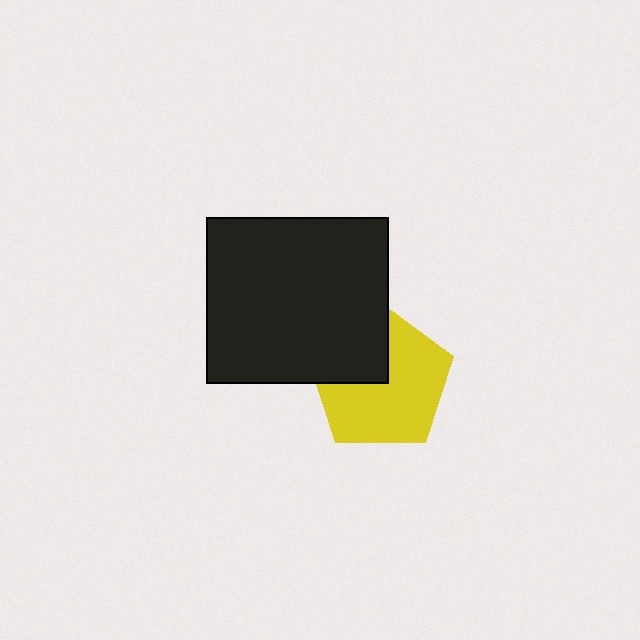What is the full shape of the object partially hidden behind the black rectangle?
The partially hidden object is a yellow pentagon.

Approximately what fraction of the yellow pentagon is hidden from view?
Roughly 32% of the yellow pentagon is hidden behind the black rectangle.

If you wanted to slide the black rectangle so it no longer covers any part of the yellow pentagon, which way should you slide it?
Slide it toward the upper-left — that is the most direct way to separate the two shapes.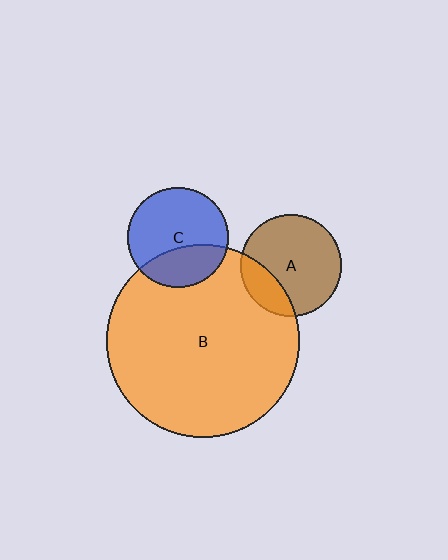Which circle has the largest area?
Circle B (orange).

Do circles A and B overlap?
Yes.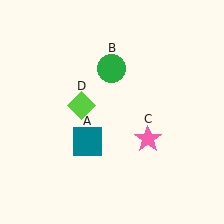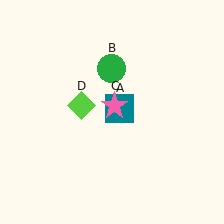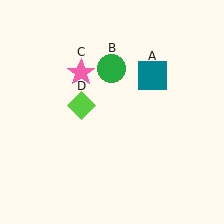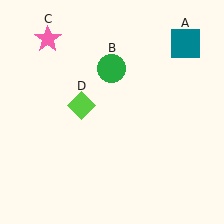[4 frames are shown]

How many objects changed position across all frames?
2 objects changed position: teal square (object A), pink star (object C).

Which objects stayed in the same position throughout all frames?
Green circle (object B) and lime diamond (object D) remained stationary.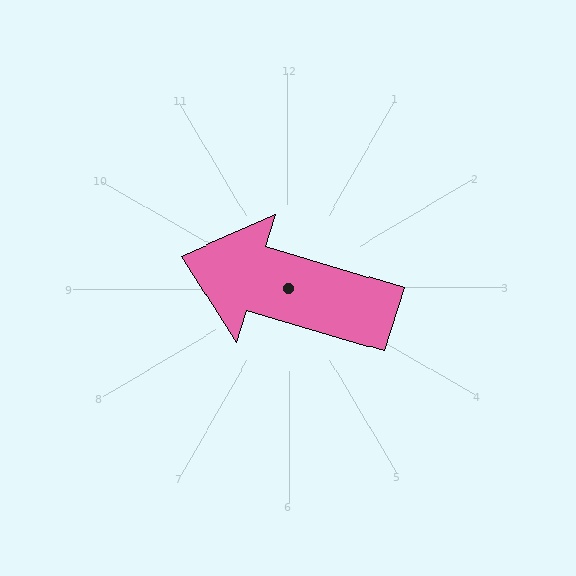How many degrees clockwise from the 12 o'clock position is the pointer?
Approximately 287 degrees.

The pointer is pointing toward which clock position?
Roughly 10 o'clock.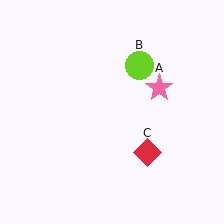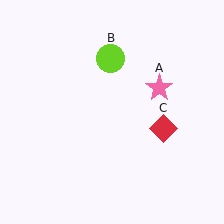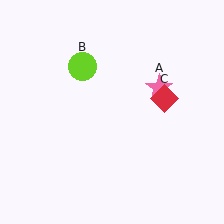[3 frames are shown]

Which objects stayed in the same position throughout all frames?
Pink star (object A) remained stationary.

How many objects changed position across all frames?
2 objects changed position: lime circle (object B), red diamond (object C).